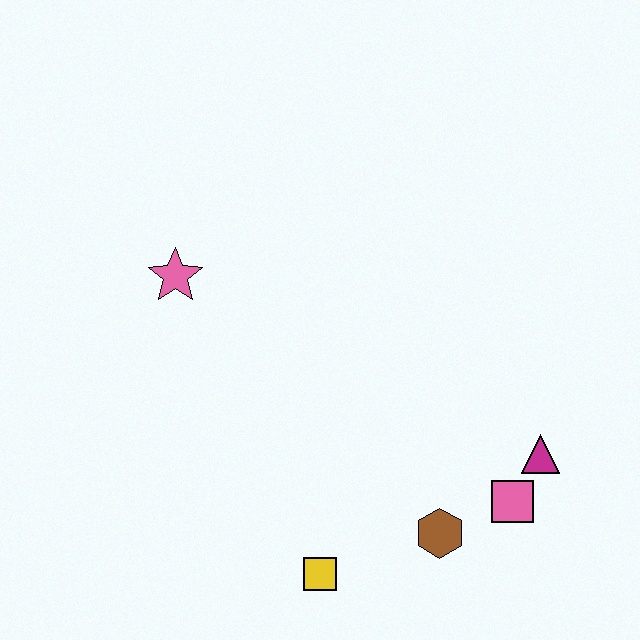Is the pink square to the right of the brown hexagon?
Yes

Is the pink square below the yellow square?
No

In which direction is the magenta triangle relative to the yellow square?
The magenta triangle is to the right of the yellow square.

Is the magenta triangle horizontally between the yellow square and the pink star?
No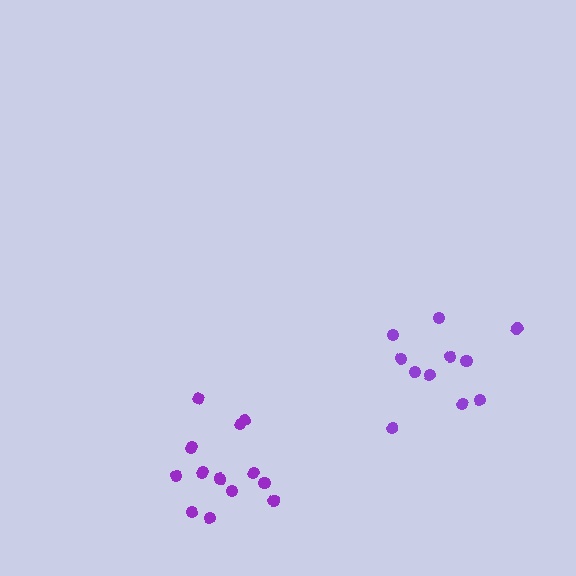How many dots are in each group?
Group 1: 13 dots, Group 2: 11 dots (24 total).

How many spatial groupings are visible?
There are 2 spatial groupings.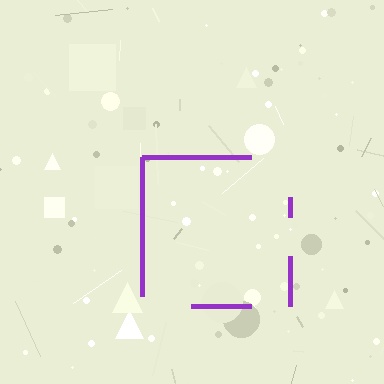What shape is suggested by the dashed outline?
The dashed outline suggests a square.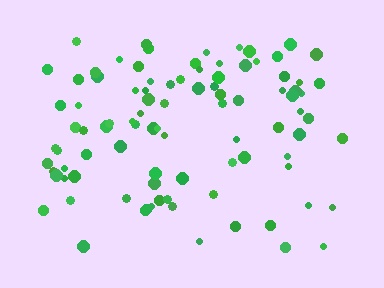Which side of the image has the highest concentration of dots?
The top.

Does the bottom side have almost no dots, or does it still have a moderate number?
Still a moderate number, just noticeably fewer than the top.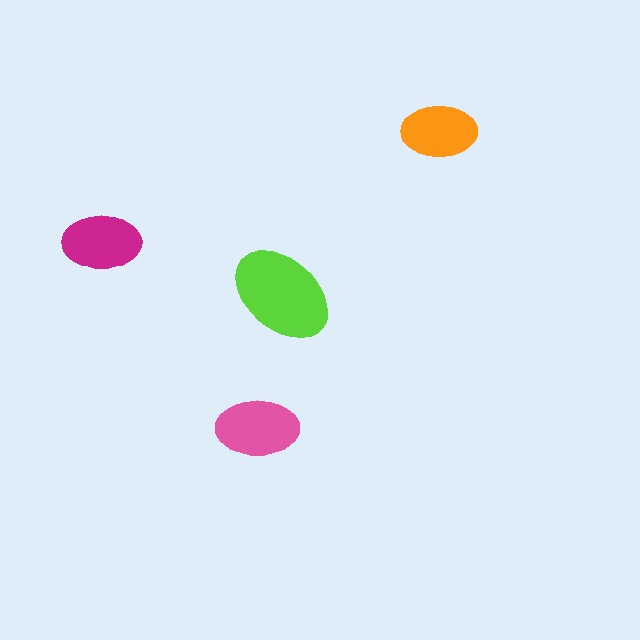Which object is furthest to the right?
The orange ellipse is rightmost.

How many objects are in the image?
There are 4 objects in the image.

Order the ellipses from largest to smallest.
the lime one, the pink one, the magenta one, the orange one.